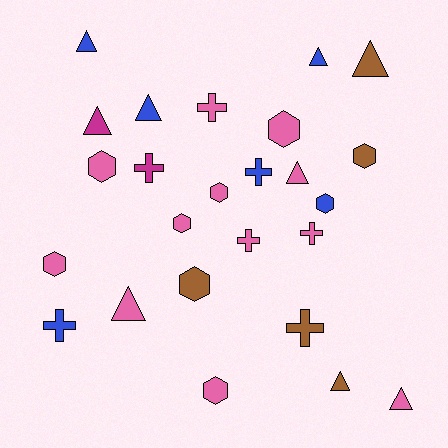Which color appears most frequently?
Pink, with 12 objects.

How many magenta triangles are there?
There is 1 magenta triangle.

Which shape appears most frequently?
Hexagon, with 9 objects.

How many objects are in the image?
There are 25 objects.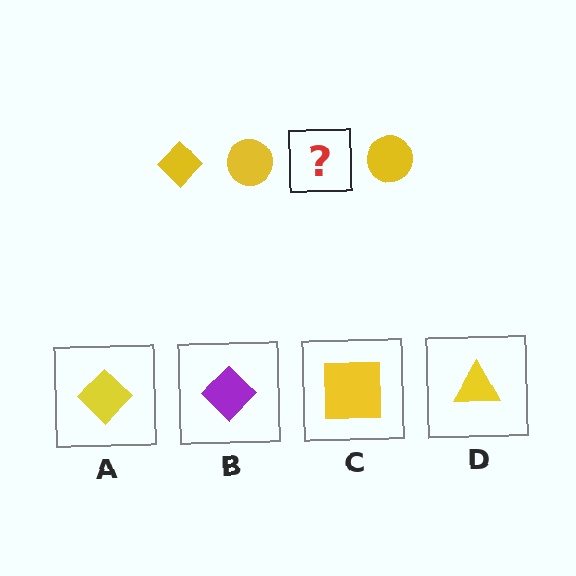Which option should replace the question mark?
Option A.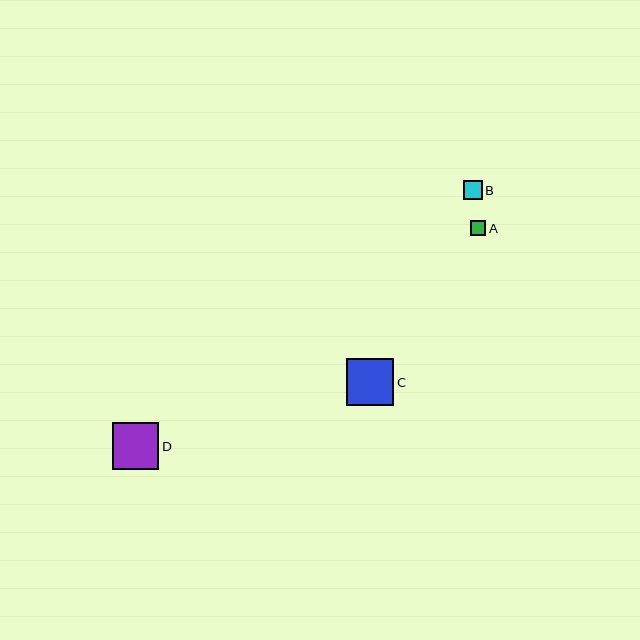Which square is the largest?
Square C is the largest with a size of approximately 47 pixels.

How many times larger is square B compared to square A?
Square B is approximately 1.2 times the size of square A.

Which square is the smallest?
Square A is the smallest with a size of approximately 15 pixels.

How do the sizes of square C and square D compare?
Square C and square D are approximately the same size.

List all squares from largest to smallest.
From largest to smallest: C, D, B, A.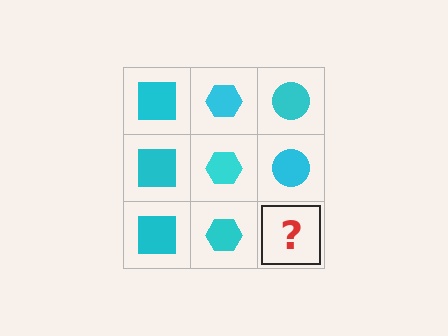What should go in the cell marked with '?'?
The missing cell should contain a cyan circle.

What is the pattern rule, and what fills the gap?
The rule is that each column has a consistent shape. The gap should be filled with a cyan circle.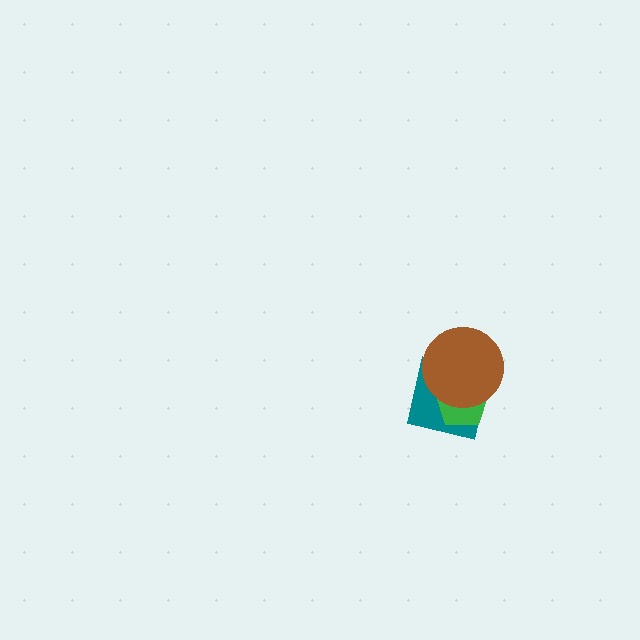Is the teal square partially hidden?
Yes, it is partially covered by another shape.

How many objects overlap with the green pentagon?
2 objects overlap with the green pentagon.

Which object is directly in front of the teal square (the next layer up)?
The green pentagon is directly in front of the teal square.